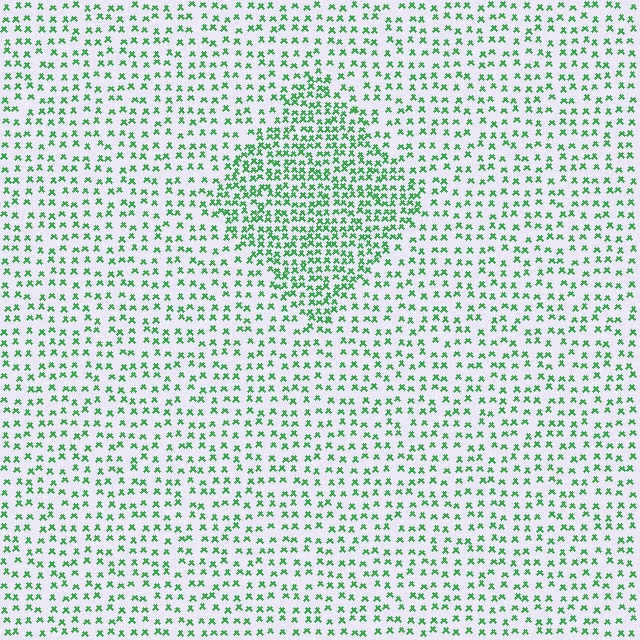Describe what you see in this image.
The image contains small green elements arranged at two different densities. A diamond-shaped region is visible where the elements are more densely packed than the surrounding area.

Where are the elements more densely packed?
The elements are more densely packed inside the diamond boundary.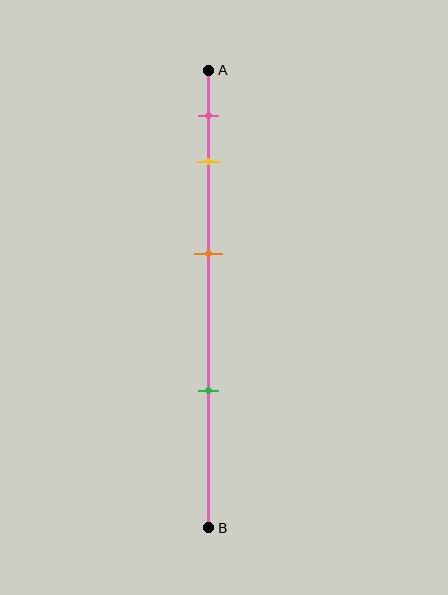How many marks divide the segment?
There are 4 marks dividing the segment.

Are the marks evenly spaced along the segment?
No, the marks are not evenly spaced.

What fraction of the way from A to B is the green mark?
The green mark is approximately 70% (0.7) of the way from A to B.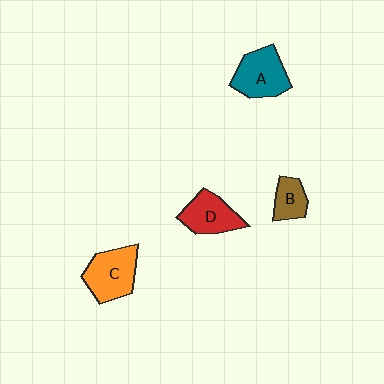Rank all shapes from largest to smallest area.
From largest to smallest: C (orange), A (teal), D (red), B (brown).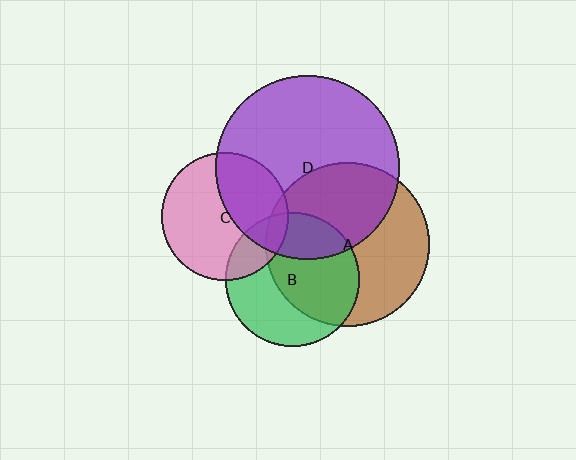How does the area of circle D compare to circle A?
Approximately 1.3 times.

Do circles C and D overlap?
Yes.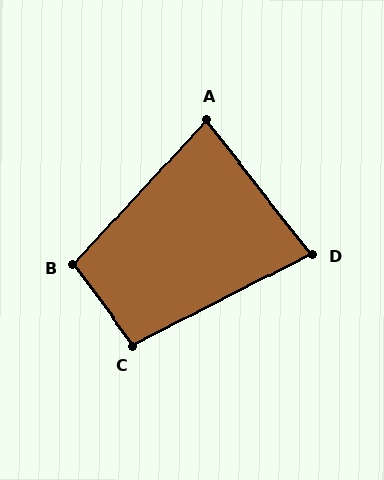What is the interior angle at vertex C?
Approximately 99 degrees (obtuse).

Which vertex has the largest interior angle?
B, at approximately 101 degrees.